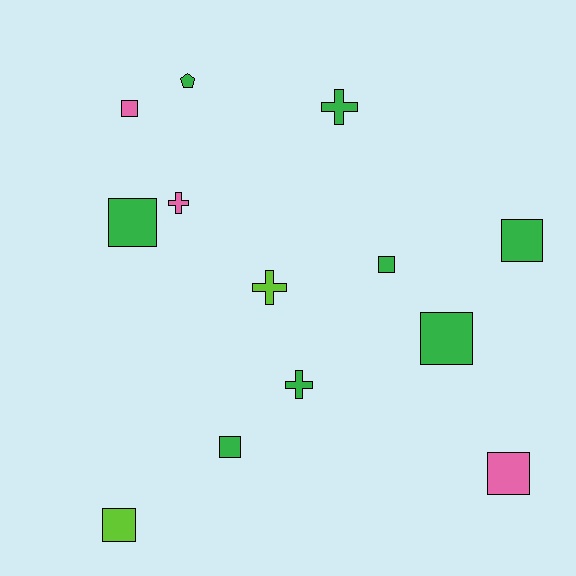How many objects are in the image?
There are 13 objects.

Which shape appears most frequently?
Square, with 8 objects.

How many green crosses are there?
There are 2 green crosses.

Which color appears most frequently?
Green, with 8 objects.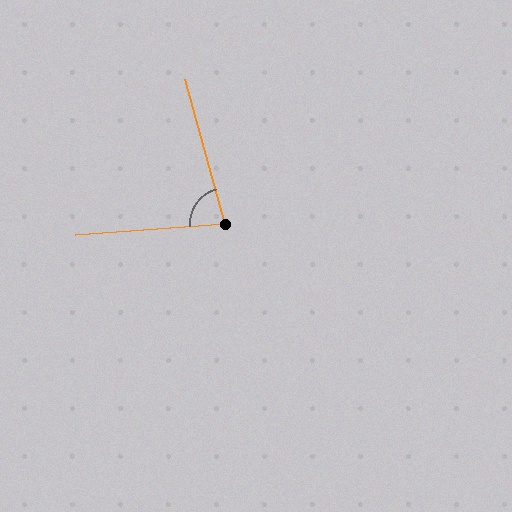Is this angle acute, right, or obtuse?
It is acute.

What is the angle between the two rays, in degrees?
Approximately 79 degrees.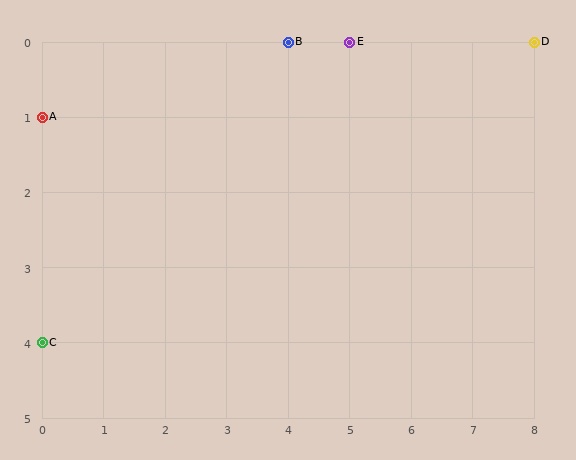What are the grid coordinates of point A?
Point A is at grid coordinates (0, 1).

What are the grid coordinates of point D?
Point D is at grid coordinates (8, 0).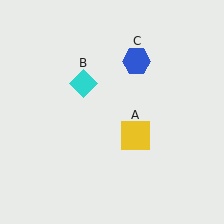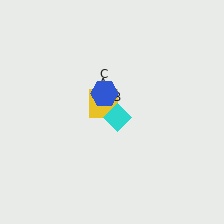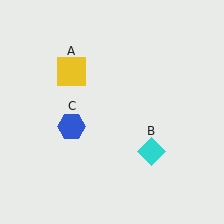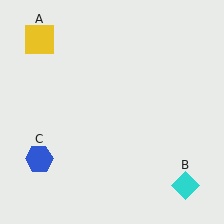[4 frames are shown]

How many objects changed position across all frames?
3 objects changed position: yellow square (object A), cyan diamond (object B), blue hexagon (object C).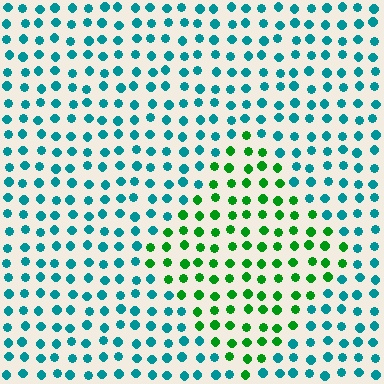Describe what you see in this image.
The image is filled with small teal elements in a uniform arrangement. A diamond-shaped region is visible where the elements are tinted to a slightly different hue, forming a subtle color boundary.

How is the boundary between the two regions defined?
The boundary is defined purely by a slight shift in hue (about 54 degrees). Spacing, size, and orientation are identical on both sides.